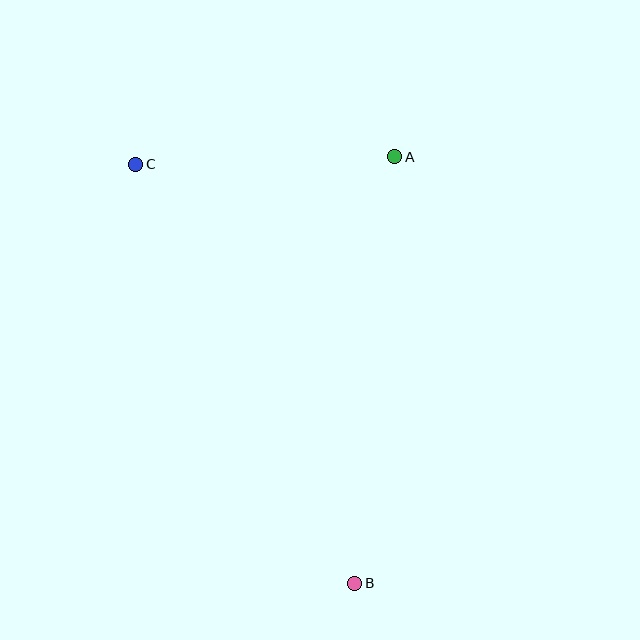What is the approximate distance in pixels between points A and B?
The distance between A and B is approximately 429 pixels.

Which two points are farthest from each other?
Points B and C are farthest from each other.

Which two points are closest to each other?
Points A and C are closest to each other.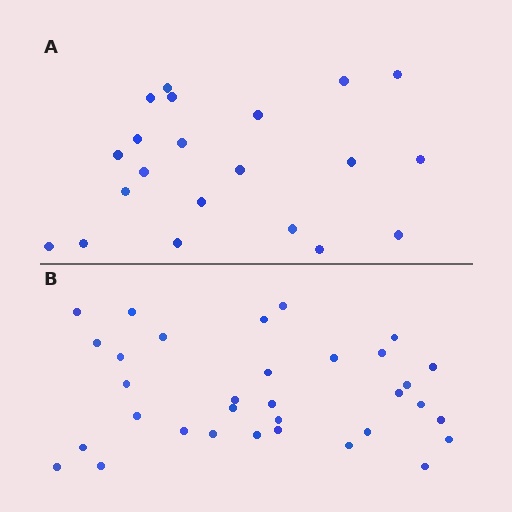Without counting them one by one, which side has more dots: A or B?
Region B (the bottom region) has more dots.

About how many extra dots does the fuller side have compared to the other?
Region B has roughly 12 or so more dots than region A.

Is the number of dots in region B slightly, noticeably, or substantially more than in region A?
Region B has substantially more. The ratio is roughly 1.6 to 1.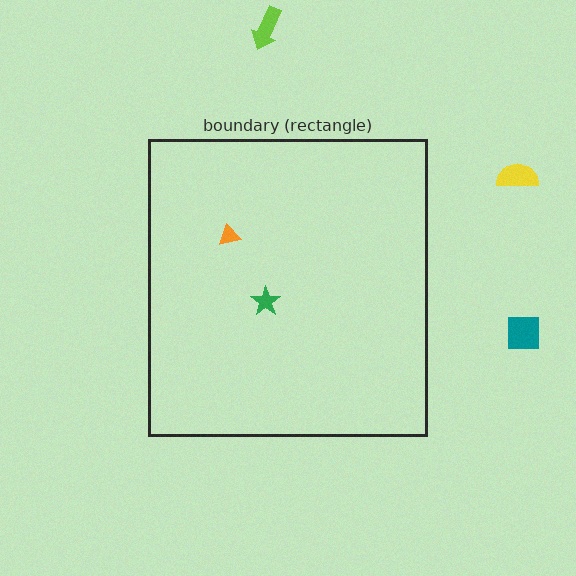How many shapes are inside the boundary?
2 inside, 3 outside.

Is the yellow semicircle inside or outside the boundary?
Outside.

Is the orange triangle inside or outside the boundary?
Inside.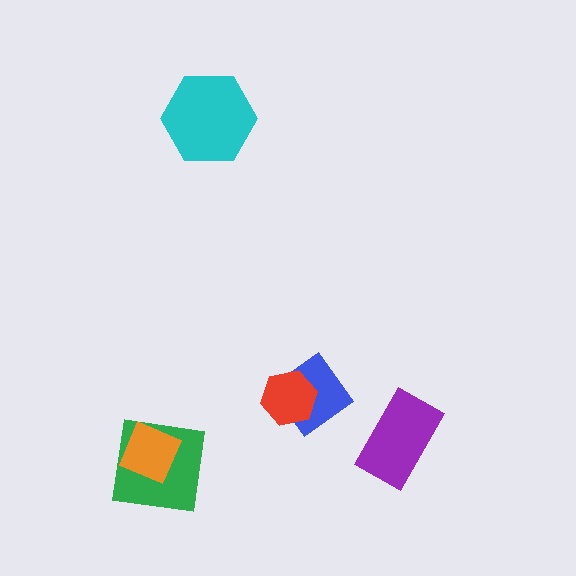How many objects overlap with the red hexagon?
1 object overlaps with the red hexagon.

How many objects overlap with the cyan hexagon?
0 objects overlap with the cyan hexagon.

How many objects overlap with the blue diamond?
1 object overlaps with the blue diamond.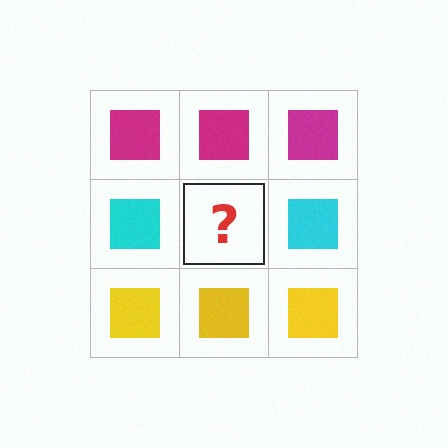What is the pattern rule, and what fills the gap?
The rule is that each row has a consistent color. The gap should be filled with a cyan square.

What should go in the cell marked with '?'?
The missing cell should contain a cyan square.